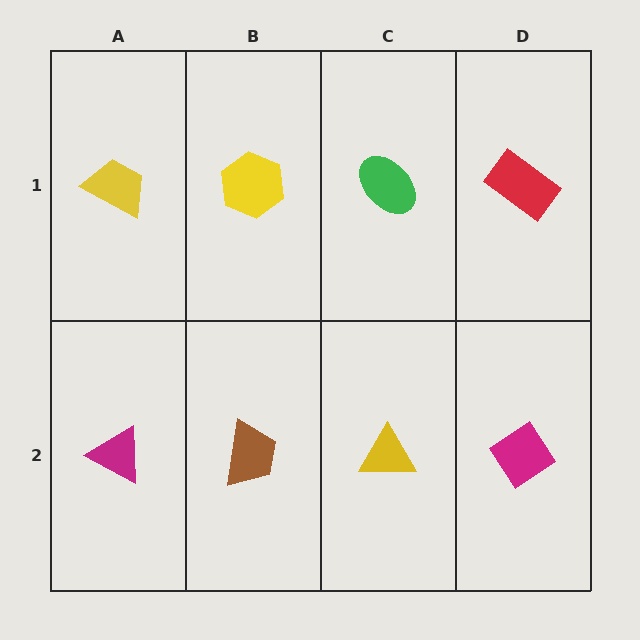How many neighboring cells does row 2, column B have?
3.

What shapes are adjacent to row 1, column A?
A magenta triangle (row 2, column A), a yellow hexagon (row 1, column B).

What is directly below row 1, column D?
A magenta diamond.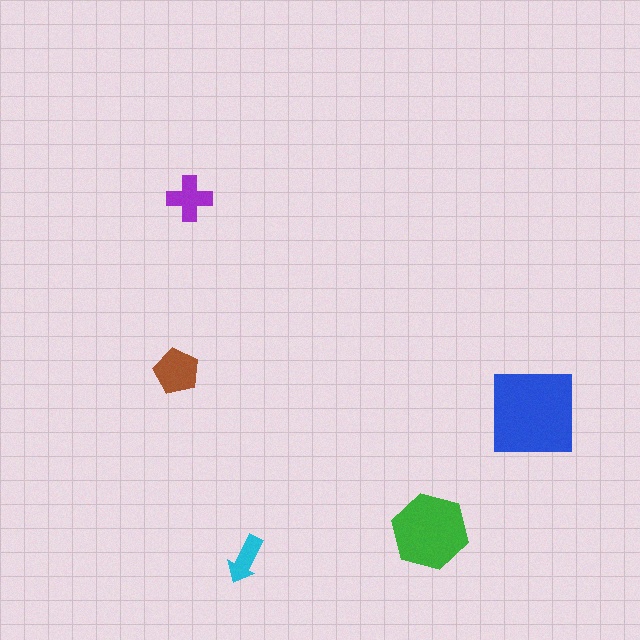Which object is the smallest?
The cyan arrow.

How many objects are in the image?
There are 5 objects in the image.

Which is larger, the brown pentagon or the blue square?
The blue square.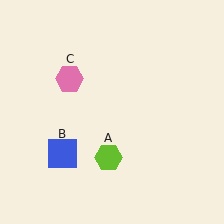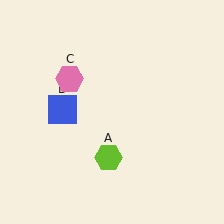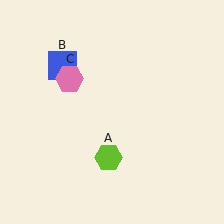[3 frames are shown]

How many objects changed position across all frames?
1 object changed position: blue square (object B).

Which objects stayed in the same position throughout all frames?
Lime hexagon (object A) and pink hexagon (object C) remained stationary.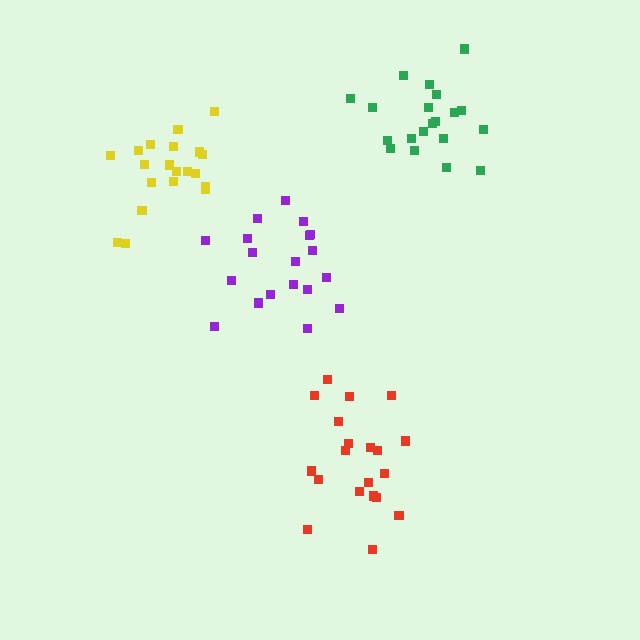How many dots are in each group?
Group 1: 20 dots, Group 2: 20 dots, Group 3: 20 dots, Group 4: 19 dots (79 total).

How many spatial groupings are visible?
There are 4 spatial groupings.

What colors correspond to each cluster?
The clusters are colored: red, yellow, green, purple.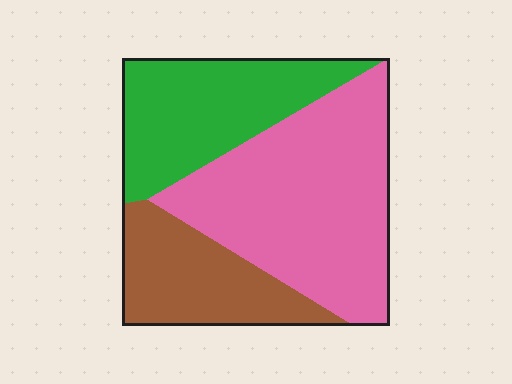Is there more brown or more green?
Green.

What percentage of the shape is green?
Green covers about 30% of the shape.